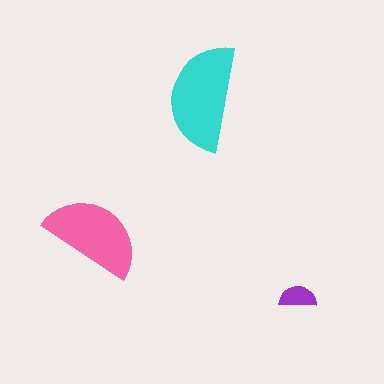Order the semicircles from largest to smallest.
the cyan one, the pink one, the purple one.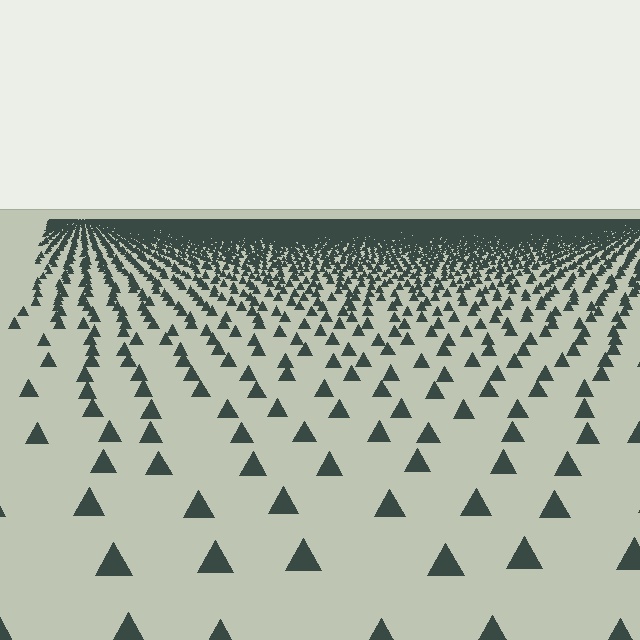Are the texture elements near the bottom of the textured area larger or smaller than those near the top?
Larger. Near the bottom, elements are closer to the viewer and appear at a bigger on-screen size.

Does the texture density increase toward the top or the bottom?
Density increases toward the top.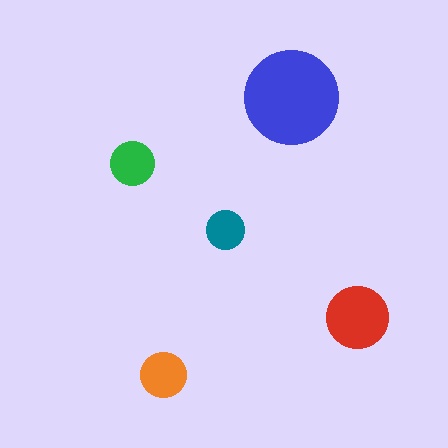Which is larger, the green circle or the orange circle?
The orange one.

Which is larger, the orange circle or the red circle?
The red one.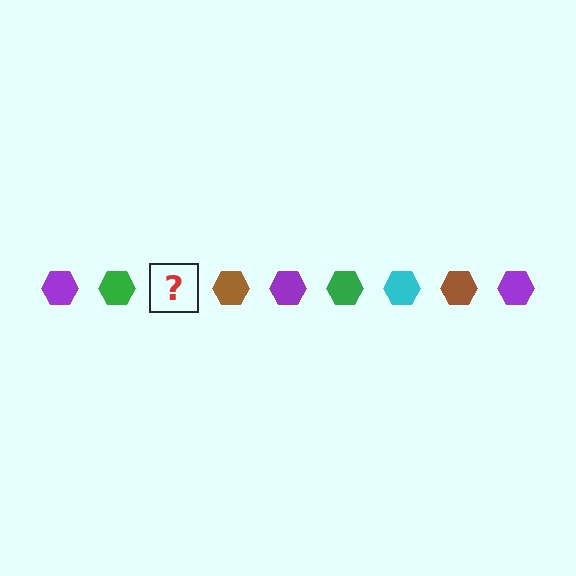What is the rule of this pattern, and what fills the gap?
The rule is that the pattern cycles through purple, green, cyan, brown hexagons. The gap should be filled with a cyan hexagon.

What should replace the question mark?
The question mark should be replaced with a cyan hexagon.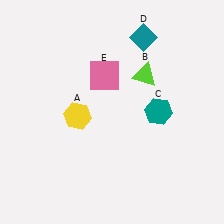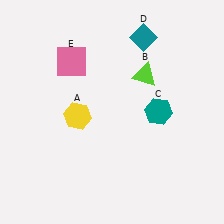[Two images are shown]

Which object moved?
The pink square (E) moved left.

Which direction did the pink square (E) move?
The pink square (E) moved left.